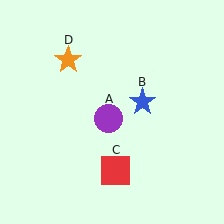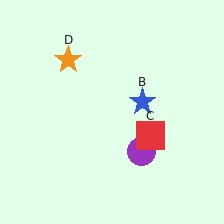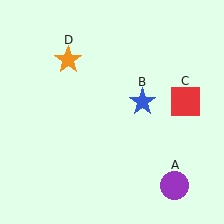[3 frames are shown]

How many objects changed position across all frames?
2 objects changed position: purple circle (object A), red square (object C).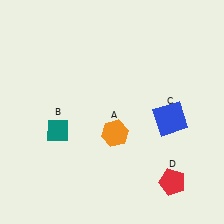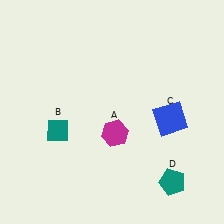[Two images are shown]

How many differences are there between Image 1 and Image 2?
There are 2 differences between the two images.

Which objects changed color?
A changed from orange to magenta. D changed from red to teal.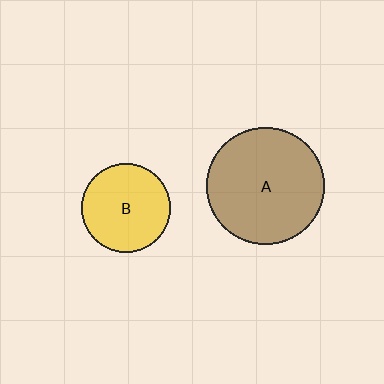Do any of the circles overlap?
No, none of the circles overlap.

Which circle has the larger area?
Circle A (brown).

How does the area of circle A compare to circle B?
Approximately 1.7 times.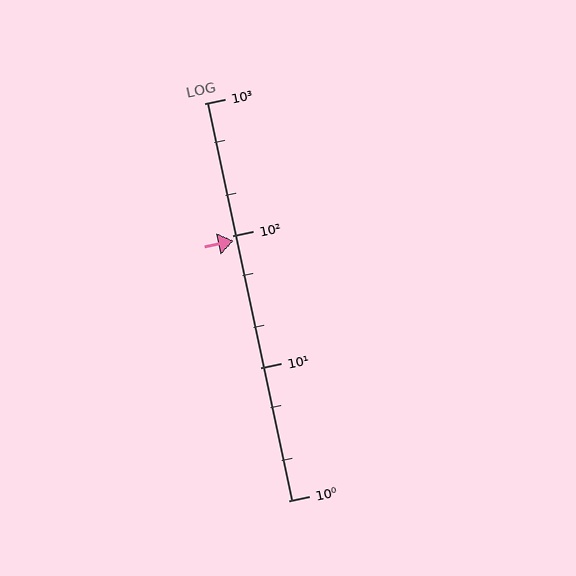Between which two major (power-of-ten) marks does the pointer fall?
The pointer is between 10 and 100.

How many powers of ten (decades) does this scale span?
The scale spans 3 decades, from 1 to 1000.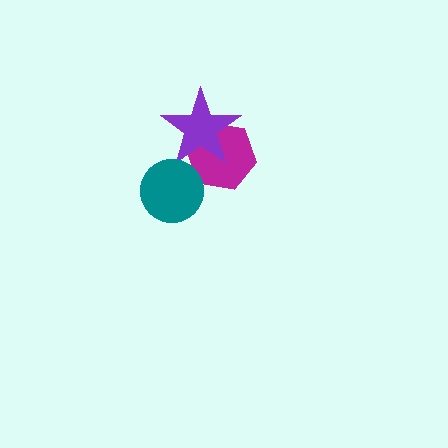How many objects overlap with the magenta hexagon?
1 object overlaps with the magenta hexagon.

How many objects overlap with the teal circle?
0 objects overlap with the teal circle.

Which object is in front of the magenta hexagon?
The purple star is in front of the magenta hexagon.